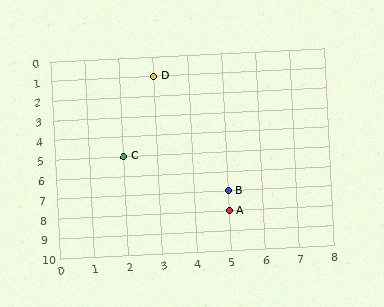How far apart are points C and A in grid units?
Points C and A are 3 columns and 3 rows apart (about 4.2 grid units diagonally).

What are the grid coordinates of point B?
Point B is at grid coordinates (5, 7).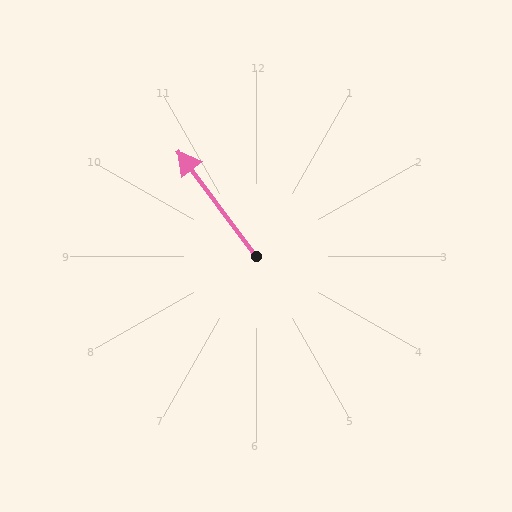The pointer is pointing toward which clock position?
Roughly 11 o'clock.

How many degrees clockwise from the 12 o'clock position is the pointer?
Approximately 323 degrees.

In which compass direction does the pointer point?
Northwest.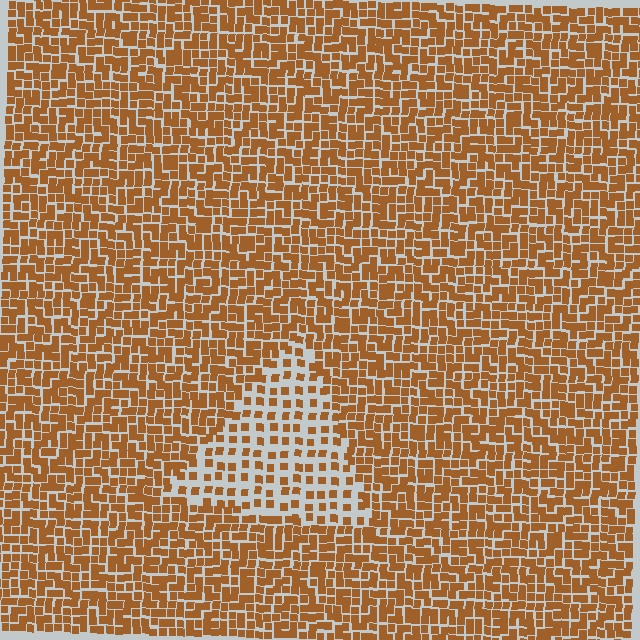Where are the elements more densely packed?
The elements are more densely packed outside the triangle boundary.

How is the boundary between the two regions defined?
The boundary is defined by a change in element density (approximately 2.1x ratio). All elements are the same color, size, and shape.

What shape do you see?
I see a triangle.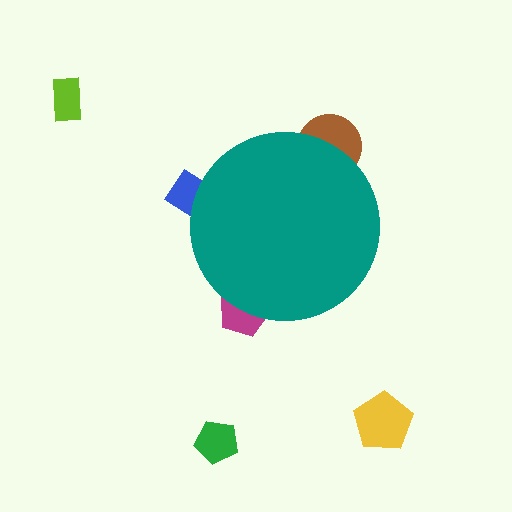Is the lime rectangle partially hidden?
No, the lime rectangle is fully visible.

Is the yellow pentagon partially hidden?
No, the yellow pentagon is fully visible.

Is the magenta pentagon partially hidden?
Yes, the magenta pentagon is partially hidden behind the teal circle.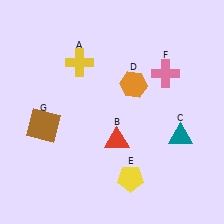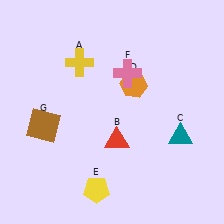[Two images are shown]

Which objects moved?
The objects that moved are: the yellow pentagon (E), the pink cross (F).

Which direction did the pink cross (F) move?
The pink cross (F) moved left.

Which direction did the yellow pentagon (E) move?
The yellow pentagon (E) moved left.